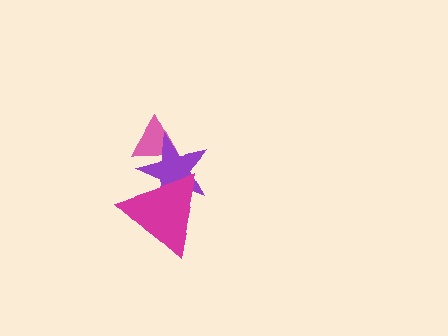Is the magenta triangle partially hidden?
No, no other shape covers it.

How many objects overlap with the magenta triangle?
1 object overlaps with the magenta triangle.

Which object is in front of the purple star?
The magenta triangle is in front of the purple star.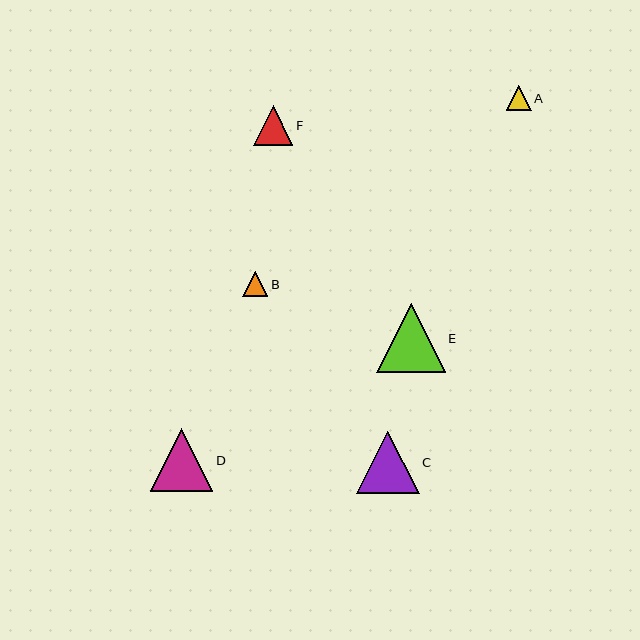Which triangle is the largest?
Triangle E is the largest with a size of approximately 69 pixels.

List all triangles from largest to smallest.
From largest to smallest: E, C, D, F, B, A.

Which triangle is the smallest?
Triangle A is the smallest with a size of approximately 25 pixels.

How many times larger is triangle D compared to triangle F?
Triangle D is approximately 1.6 times the size of triangle F.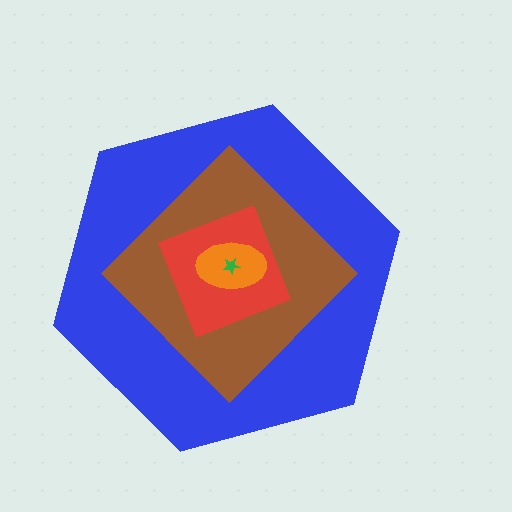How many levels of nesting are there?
5.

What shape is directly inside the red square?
The orange ellipse.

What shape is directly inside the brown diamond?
The red square.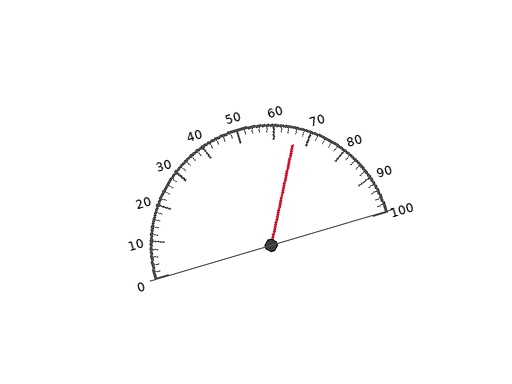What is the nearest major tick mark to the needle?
The nearest major tick mark is 70.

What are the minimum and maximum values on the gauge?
The gauge ranges from 0 to 100.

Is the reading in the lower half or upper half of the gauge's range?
The reading is in the upper half of the range (0 to 100).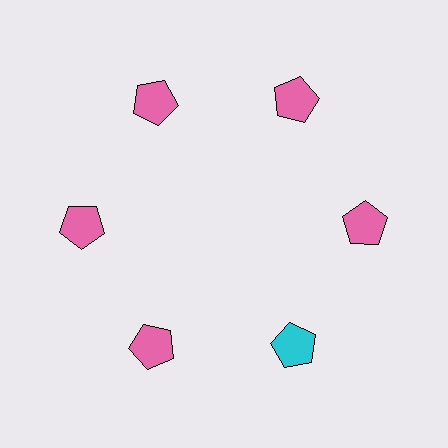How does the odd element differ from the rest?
It has a different color: cyan instead of pink.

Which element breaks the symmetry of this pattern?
The cyan pentagon at roughly the 5 o'clock position breaks the symmetry. All other shapes are pink pentagons.